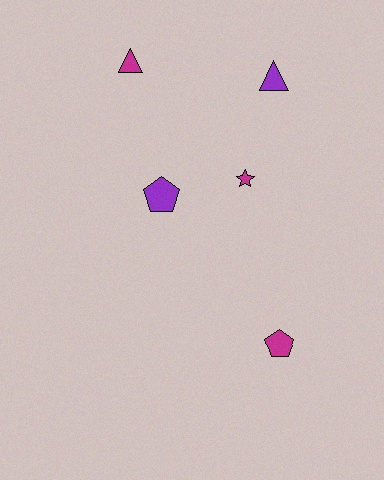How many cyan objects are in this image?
There are no cyan objects.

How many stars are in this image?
There is 1 star.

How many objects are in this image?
There are 5 objects.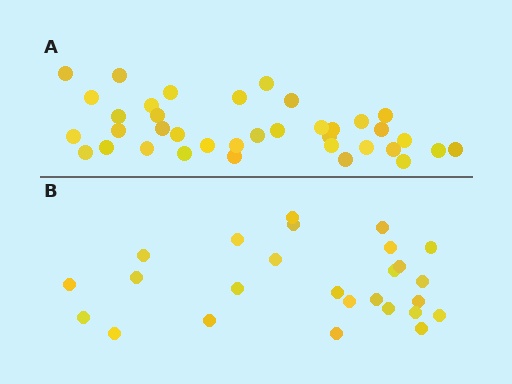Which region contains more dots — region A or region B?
Region A (the top region) has more dots.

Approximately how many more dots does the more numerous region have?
Region A has roughly 12 or so more dots than region B.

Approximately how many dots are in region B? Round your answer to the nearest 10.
About 30 dots. (The exact count is 26, which rounds to 30.)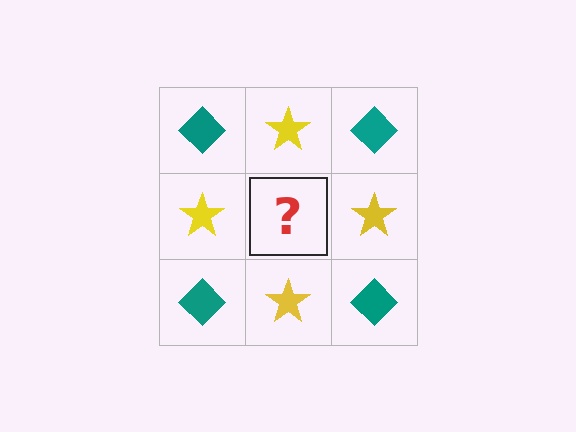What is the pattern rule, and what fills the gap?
The rule is that it alternates teal diamond and yellow star in a checkerboard pattern. The gap should be filled with a teal diamond.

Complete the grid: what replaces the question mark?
The question mark should be replaced with a teal diamond.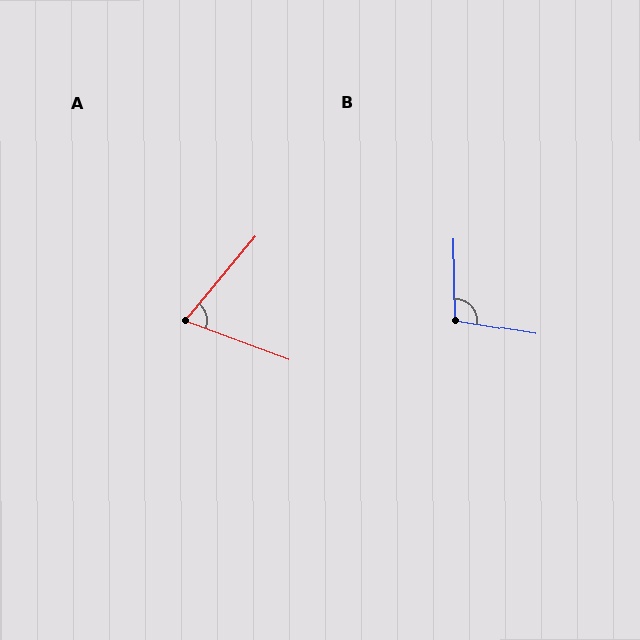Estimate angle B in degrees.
Approximately 100 degrees.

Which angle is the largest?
B, at approximately 100 degrees.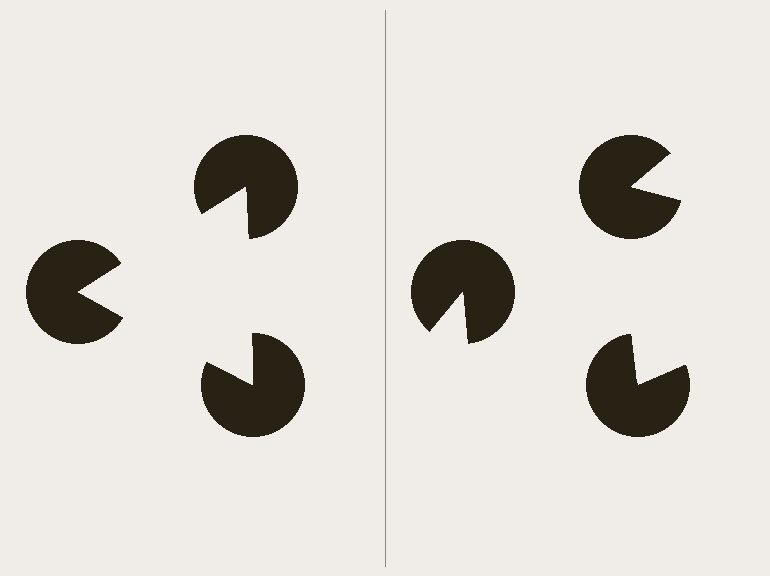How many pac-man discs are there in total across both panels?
6 — 3 on each side.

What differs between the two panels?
The pac-man discs are positioned identically on both sides; only the wedge orientations differ. On the left they align to a triangle; on the right they are misaligned.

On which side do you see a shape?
An illusory triangle appears on the left side. On the right side the wedge cuts are rotated, so no coherent shape forms.